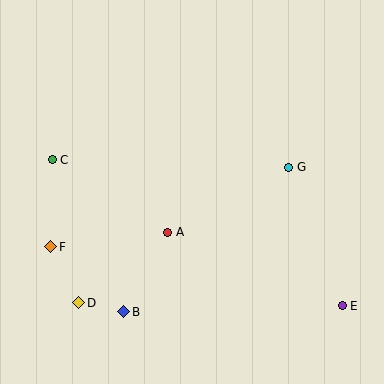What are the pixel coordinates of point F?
Point F is at (51, 247).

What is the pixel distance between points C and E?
The distance between C and E is 325 pixels.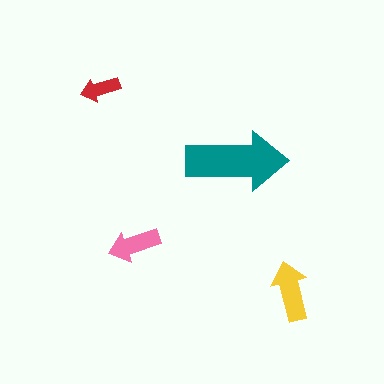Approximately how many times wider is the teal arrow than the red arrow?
About 2.5 times wider.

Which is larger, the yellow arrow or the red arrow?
The yellow one.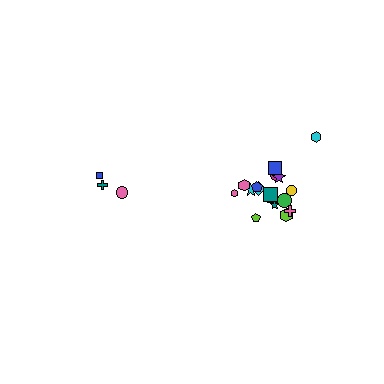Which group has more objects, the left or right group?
The right group.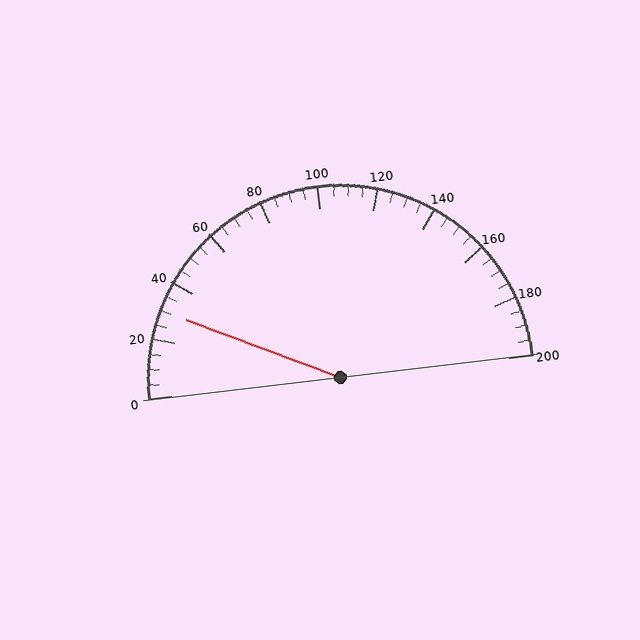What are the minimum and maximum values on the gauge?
The gauge ranges from 0 to 200.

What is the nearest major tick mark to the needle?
The nearest major tick mark is 40.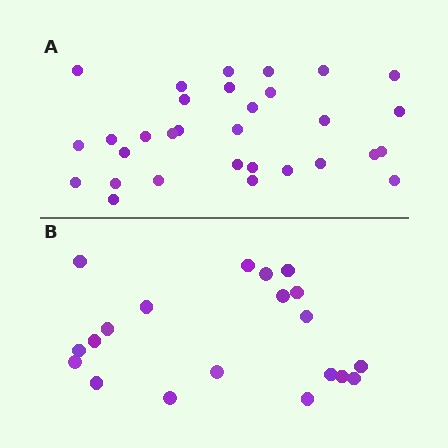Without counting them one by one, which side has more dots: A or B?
Region A (the top region) has more dots.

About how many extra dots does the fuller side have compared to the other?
Region A has roughly 12 or so more dots than region B.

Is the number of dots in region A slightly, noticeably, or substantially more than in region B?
Region A has substantially more. The ratio is roughly 1.6 to 1.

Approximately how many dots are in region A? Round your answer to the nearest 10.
About 30 dots. (The exact count is 31, which rounds to 30.)